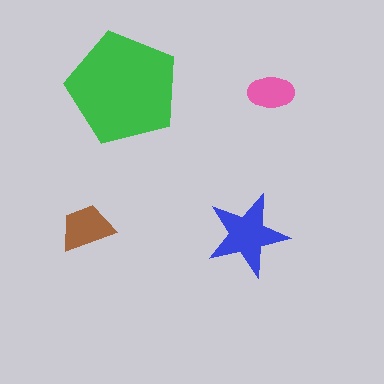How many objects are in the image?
There are 4 objects in the image.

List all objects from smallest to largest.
The pink ellipse, the brown trapezoid, the blue star, the green pentagon.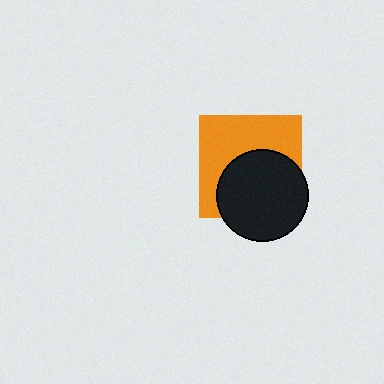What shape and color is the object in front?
The object in front is a black circle.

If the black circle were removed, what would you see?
You would see the complete orange square.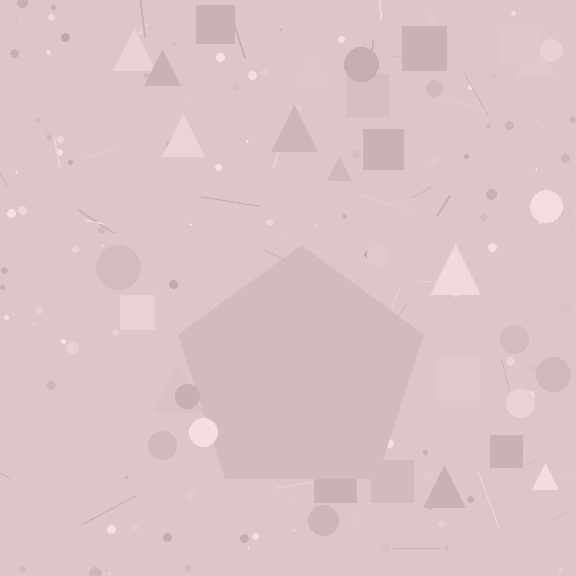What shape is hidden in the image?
A pentagon is hidden in the image.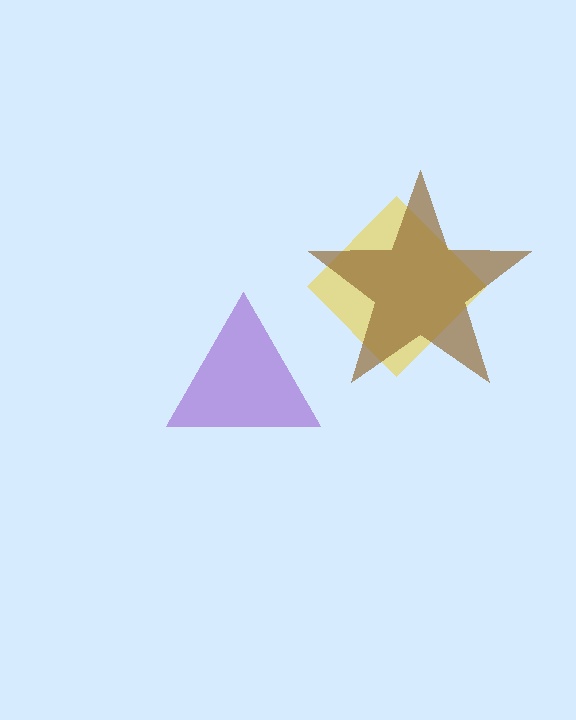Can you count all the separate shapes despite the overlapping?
Yes, there are 3 separate shapes.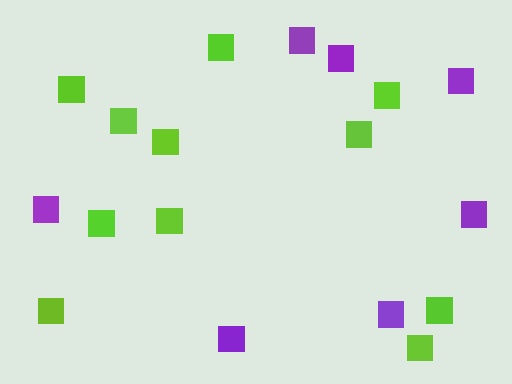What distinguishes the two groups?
There are 2 groups: one group of lime squares (11) and one group of purple squares (7).